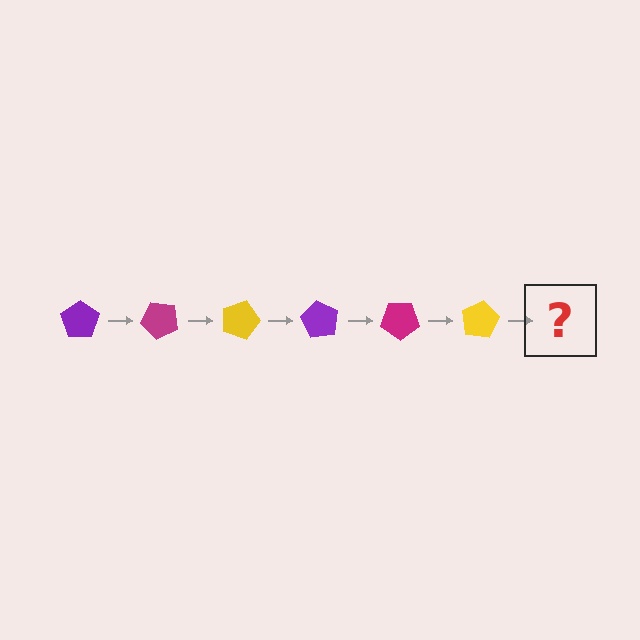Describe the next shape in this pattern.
It should be a purple pentagon, rotated 270 degrees from the start.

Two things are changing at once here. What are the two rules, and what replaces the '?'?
The two rules are that it rotates 45 degrees each step and the color cycles through purple, magenta, and yellow. The '?' should be a purple pentagon, rotated 270 degrees from the start.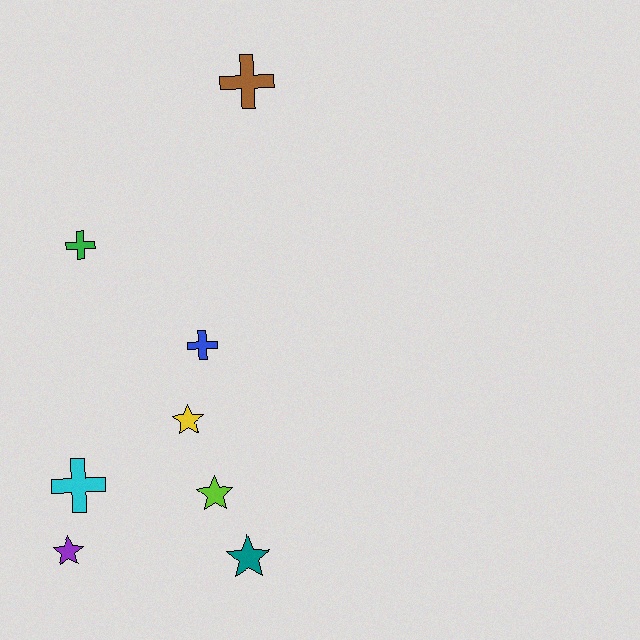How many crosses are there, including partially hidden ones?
There are 4 crosses.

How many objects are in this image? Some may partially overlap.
There are 8 objects.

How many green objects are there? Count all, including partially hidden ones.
There is 1 green object.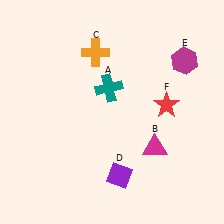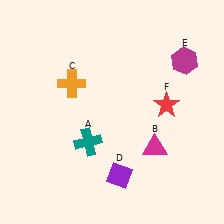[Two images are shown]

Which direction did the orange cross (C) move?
The orange cross (C) moved down.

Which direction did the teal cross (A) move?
The teal cross (A) moved down.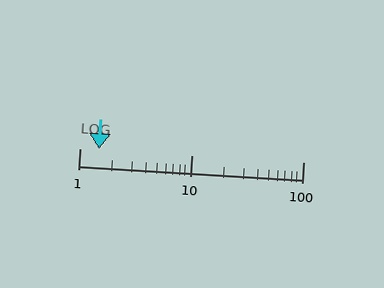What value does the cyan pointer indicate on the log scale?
The pointer indicates approximately 1.5.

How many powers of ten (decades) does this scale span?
The scale spans 2 decades, from 1 to 100.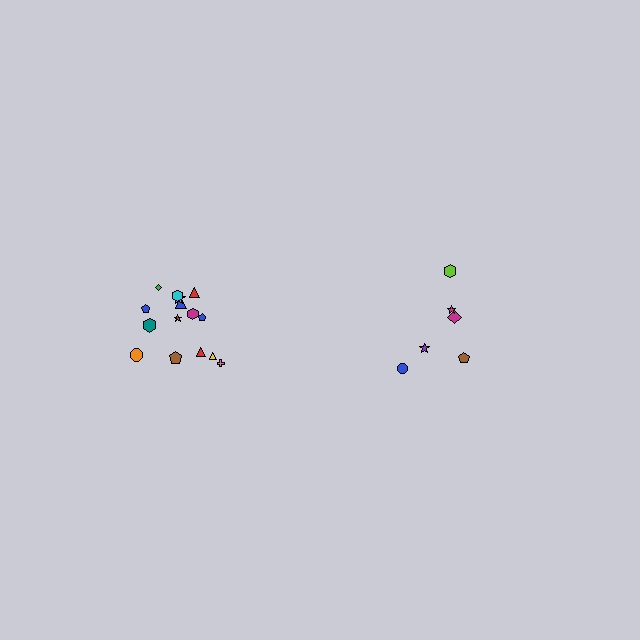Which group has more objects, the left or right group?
The left group.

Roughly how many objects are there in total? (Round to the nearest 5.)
Roughly 20 objects in total.